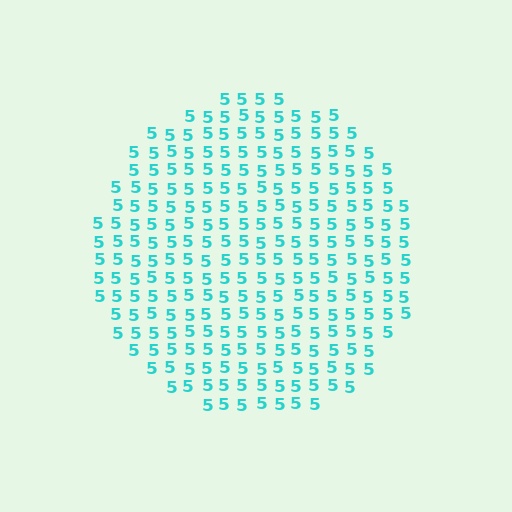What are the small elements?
The small elements are digit 5's.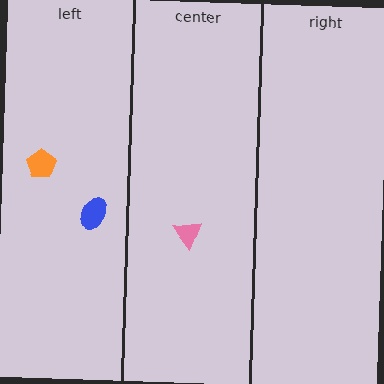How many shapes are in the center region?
1.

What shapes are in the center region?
The pink triangle.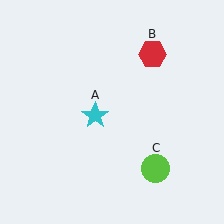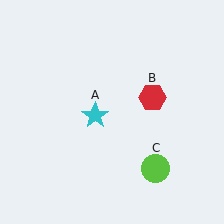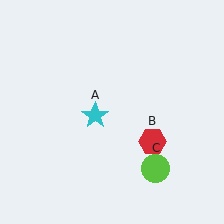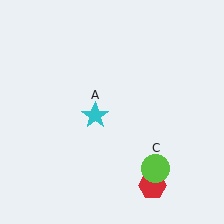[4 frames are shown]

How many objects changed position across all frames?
1 object changed position: red hexagon (object B).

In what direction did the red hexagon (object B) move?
The red hexagon (object B) moved down.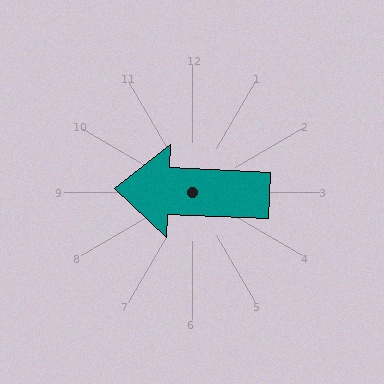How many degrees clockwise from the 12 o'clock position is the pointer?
Approximately 273 degrees.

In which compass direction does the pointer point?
West.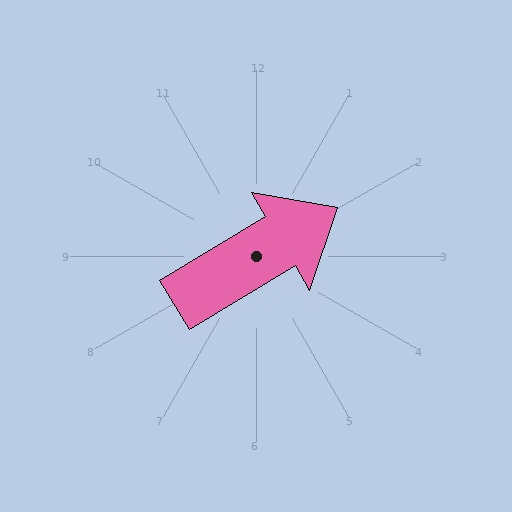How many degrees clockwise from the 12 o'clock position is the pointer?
Approximately 59 degrees.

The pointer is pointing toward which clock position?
Roughly 2 o'clock.